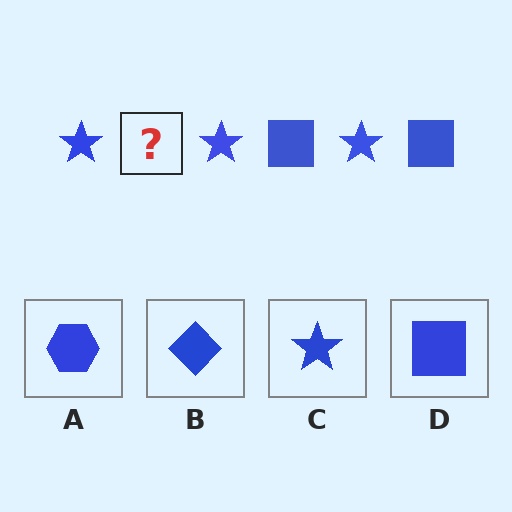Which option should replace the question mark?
Option D.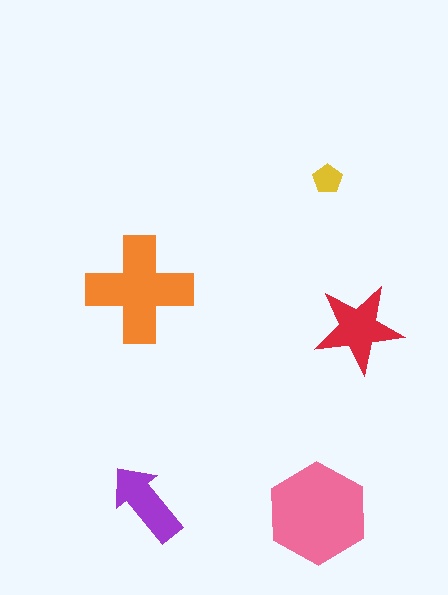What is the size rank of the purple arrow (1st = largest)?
4th.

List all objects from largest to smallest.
The pink hexagon, the orange cross, the red star, the purple arrow, the yellow pentagon.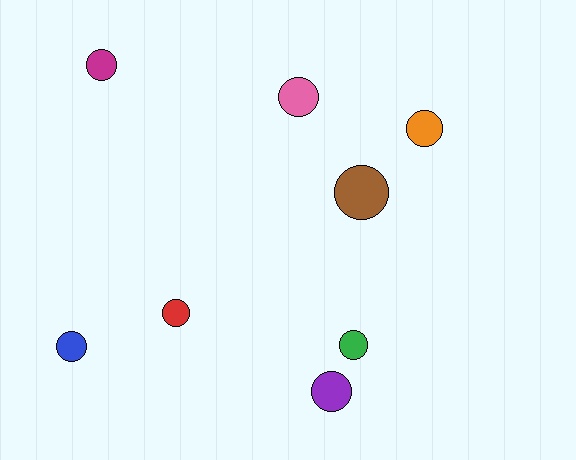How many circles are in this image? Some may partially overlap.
There are 8 circles.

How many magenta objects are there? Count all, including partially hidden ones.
There is 1 magenta object.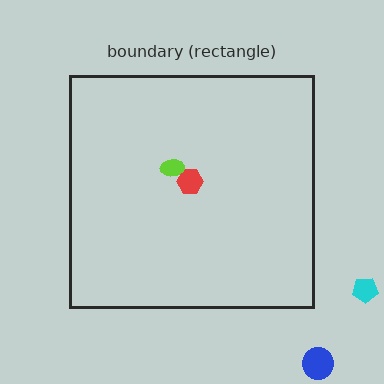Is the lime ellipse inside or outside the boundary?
Inside.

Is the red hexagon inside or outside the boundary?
Inside.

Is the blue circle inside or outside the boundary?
Outside.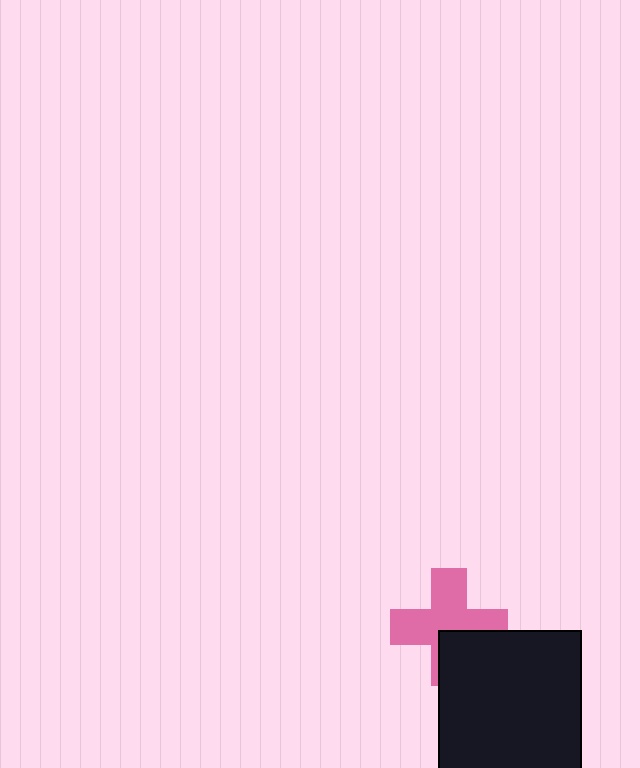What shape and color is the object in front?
The object in front is a black square.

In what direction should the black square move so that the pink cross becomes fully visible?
The black square should move toward the lower-right. That is the shortest direction to clear the overlap and leave the pink cross fully visible.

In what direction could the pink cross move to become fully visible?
The pink cross could move toward the upper-left. That would shift it out from behind the black square entirely.